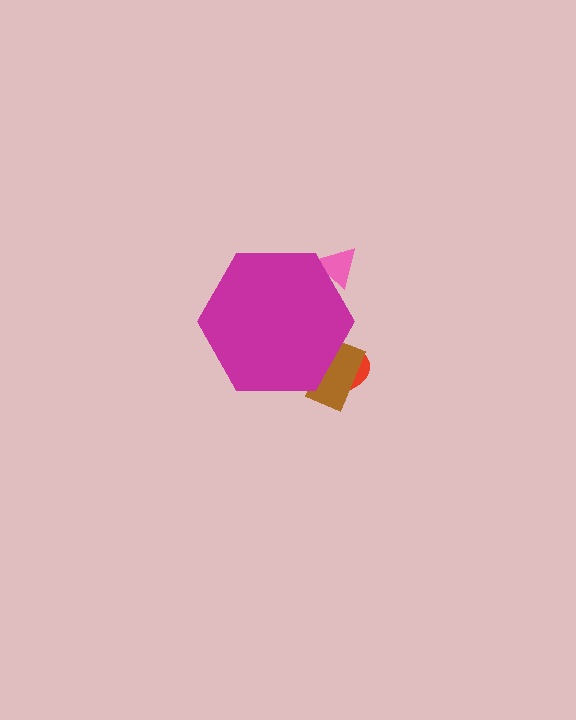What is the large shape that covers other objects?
A magenta hexagon.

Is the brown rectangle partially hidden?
Yes, the brown rectangle is partially hidden behind the magenta hexagon.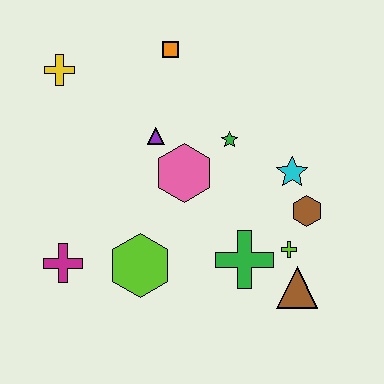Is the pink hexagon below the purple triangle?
Yes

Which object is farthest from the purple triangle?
The brown triangle is farthest from the purple triangle.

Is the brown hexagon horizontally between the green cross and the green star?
No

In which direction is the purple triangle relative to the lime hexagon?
The purple triangle is above the lime hexagon.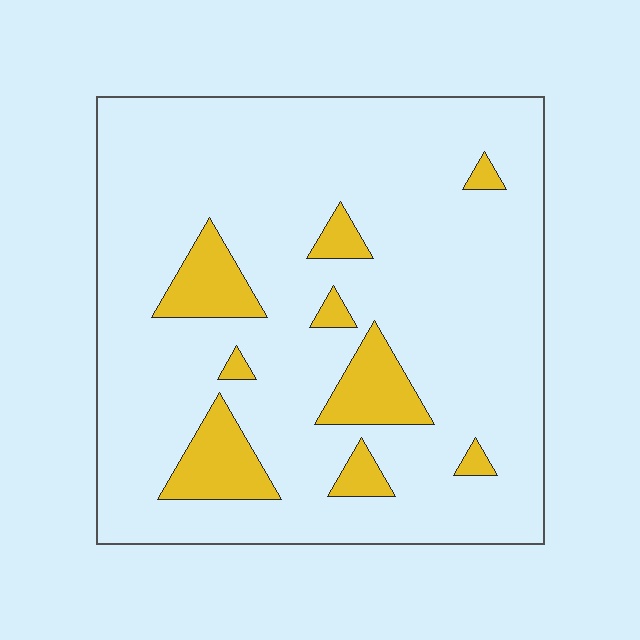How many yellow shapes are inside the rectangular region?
9.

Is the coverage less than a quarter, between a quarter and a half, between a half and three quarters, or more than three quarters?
Less than a quarter.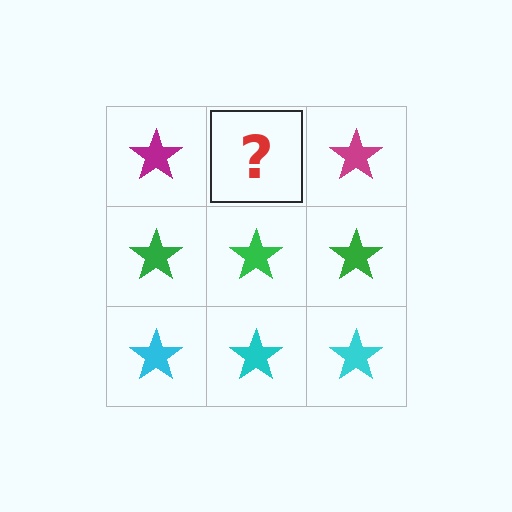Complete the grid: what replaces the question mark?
The question mark should be replaced with a magenta star.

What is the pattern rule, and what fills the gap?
The rule is that each row has a consistent color. The gap should be filled with a magenta star.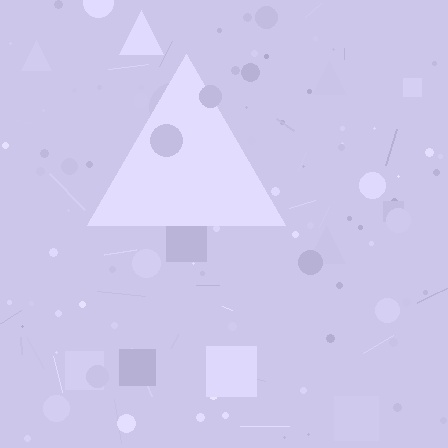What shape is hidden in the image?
A triangle is hidden in the image.